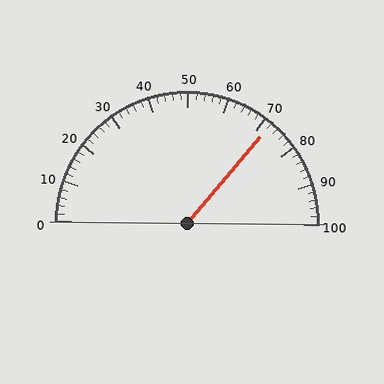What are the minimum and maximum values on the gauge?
The gauge ranges from 0 to 100.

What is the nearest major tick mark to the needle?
The nearest major tick mark is 70.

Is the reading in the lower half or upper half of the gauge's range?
The reading is in the upper half of the range (0 to 100).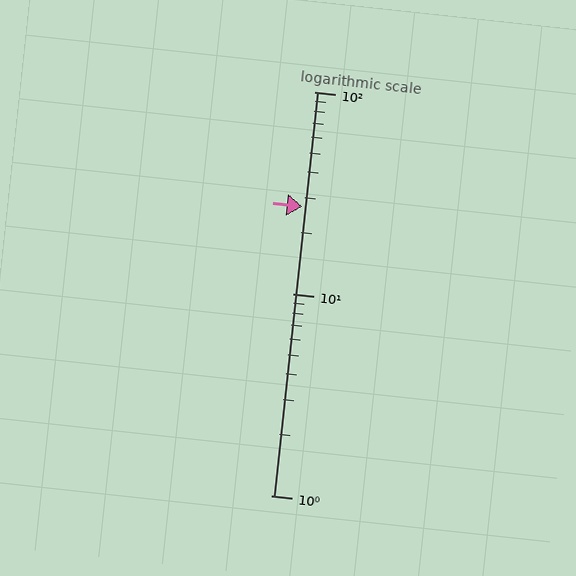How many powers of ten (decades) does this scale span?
The scale spans 2 decades, from 1 to 100.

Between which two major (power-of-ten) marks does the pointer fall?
The pointer is between 10 and 100.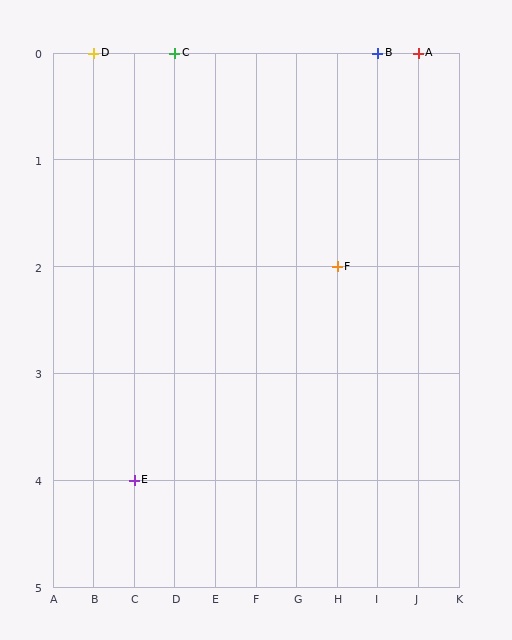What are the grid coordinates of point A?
Point A is at grid coordinates (J, 0).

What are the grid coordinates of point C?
Point C is at grid coordinates (D, 0).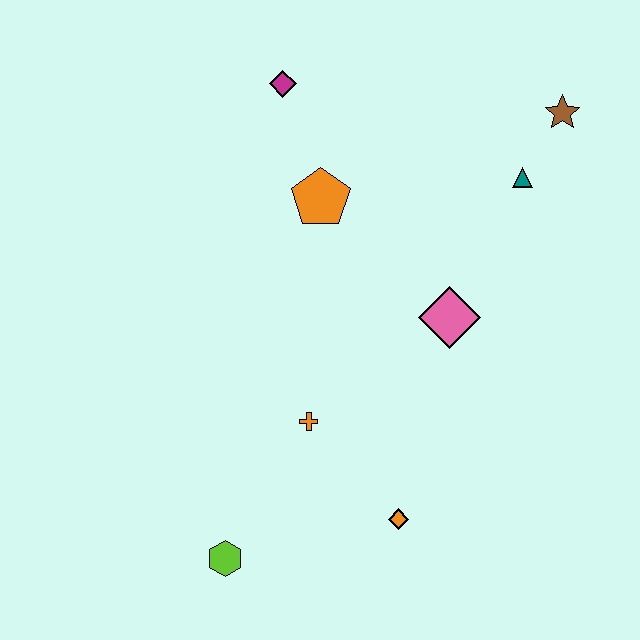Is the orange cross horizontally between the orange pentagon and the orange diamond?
No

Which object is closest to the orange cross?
The orange diamond is closest to the orange cross.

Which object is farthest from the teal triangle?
The lime hexagon is farthest from the teal triangle.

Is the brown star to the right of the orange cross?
Yes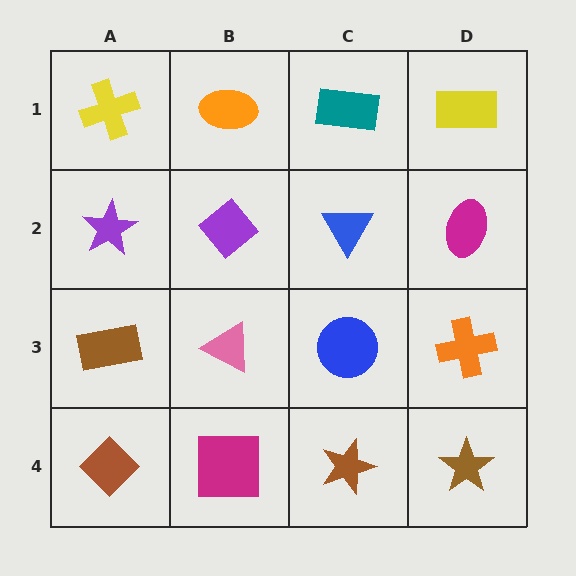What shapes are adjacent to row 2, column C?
A teal rectangle (row 1, column C), a blue circle (row 3, column C), a purple diamond (row 2, column B), a magenta ellipse (row 2, column D).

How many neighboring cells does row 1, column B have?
3.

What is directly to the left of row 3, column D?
A blue circle.